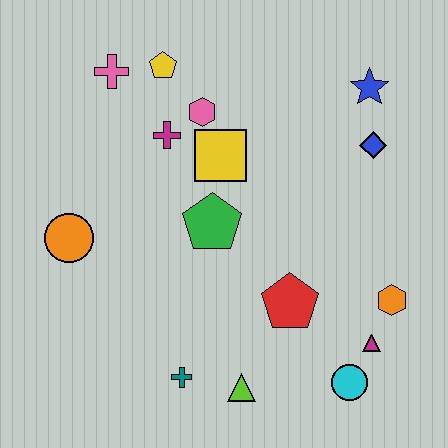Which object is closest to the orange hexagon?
The magenta triangle is closest to the orange hexagon.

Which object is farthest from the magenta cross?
The cyan circle is farthest from the magenta cross.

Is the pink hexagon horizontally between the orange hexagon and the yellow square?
No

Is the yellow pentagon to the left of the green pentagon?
Yes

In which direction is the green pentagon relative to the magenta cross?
The green pentagon is below the magenta cross.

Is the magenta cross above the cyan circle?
Yes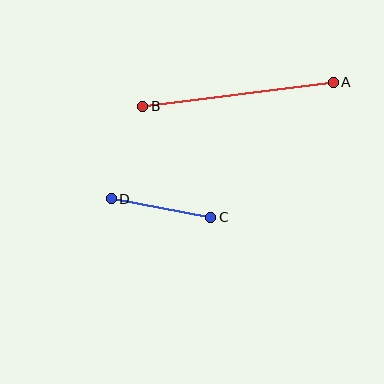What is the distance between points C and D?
The distance is approximately 101 pixels.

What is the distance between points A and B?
The distance is approximately 192 pixels.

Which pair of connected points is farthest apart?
Points A and B are farthest apart.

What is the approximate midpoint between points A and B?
The midpoint is at approximately (238, 94) pixels.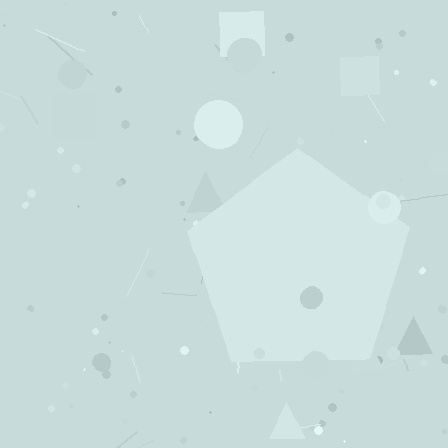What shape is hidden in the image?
A pentagon is hidden in the image.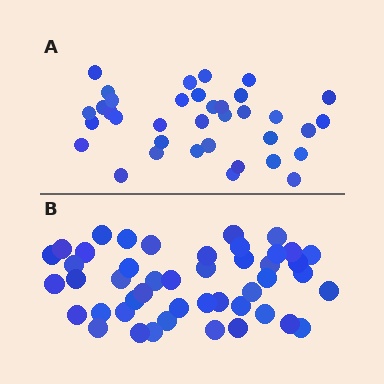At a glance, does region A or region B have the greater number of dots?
Region B (the bottom region) has more dots.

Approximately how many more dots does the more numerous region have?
Region B has roughly 10 or so more dots than region A.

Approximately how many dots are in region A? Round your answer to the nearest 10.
About 40 dots. (The exact count is 36, which rounds to 40.)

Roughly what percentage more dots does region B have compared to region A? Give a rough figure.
About 30% more.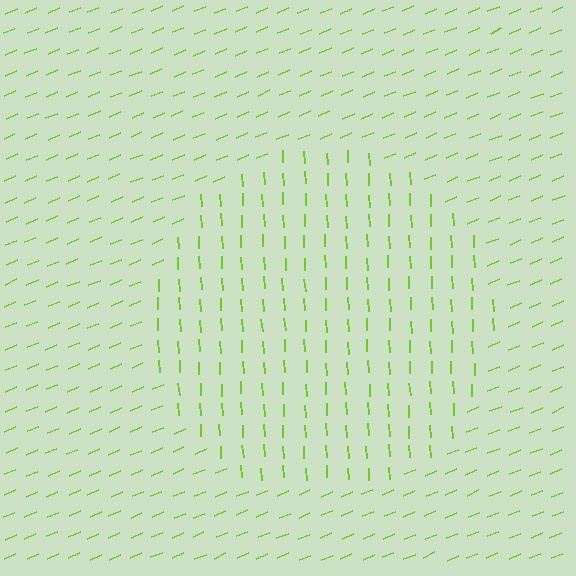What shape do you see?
I see a circle.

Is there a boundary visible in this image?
Yes, there is a texture boundary formed by a change in line orientation.